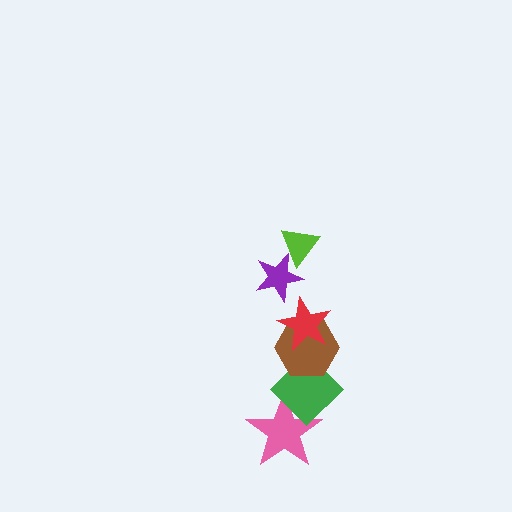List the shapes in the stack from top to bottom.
From top to bottom: the lime triangle, the purple star, the red star, the brown hexagon, the green diamond, the pink star.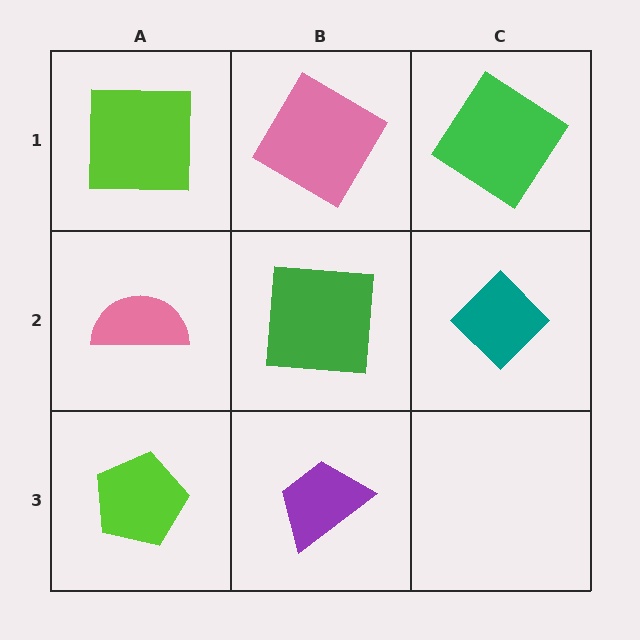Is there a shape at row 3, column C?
No, that cell is empty.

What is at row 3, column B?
A purple trapezoid.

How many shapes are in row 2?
3 shapes.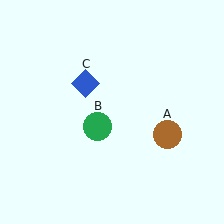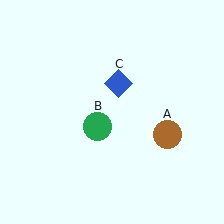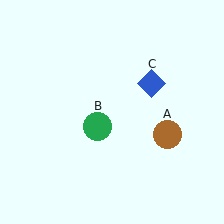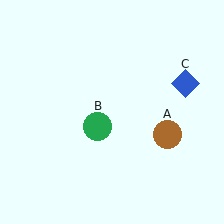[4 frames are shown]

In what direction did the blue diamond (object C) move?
The blue diamond (object C) moved right.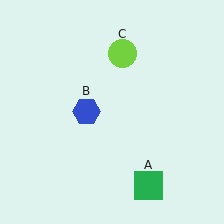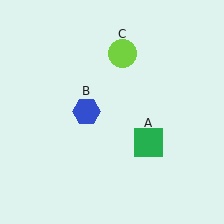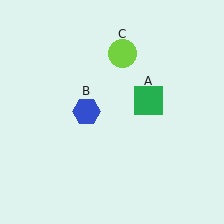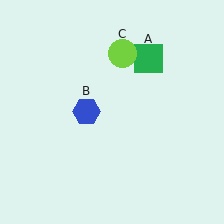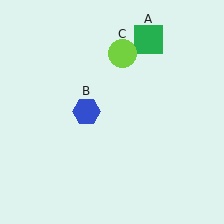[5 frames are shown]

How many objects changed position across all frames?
1 object changed position: green square (object A).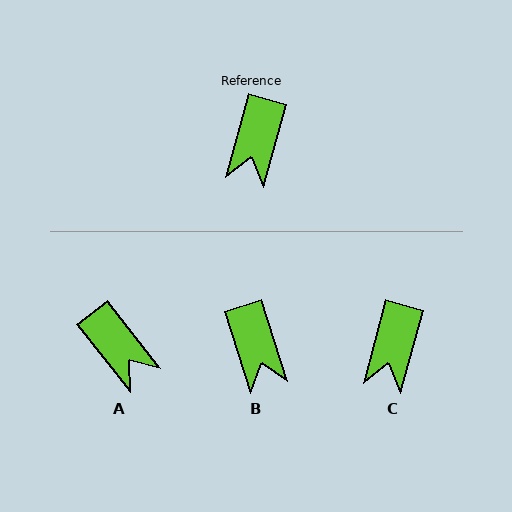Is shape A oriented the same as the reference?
No, it is off by about 53 degrees.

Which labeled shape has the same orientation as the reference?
C.